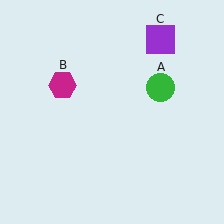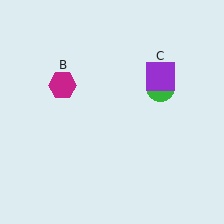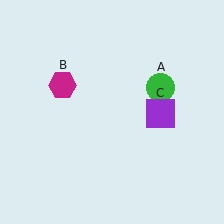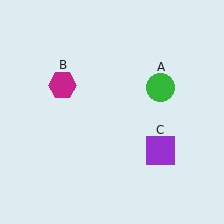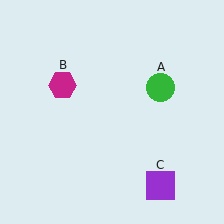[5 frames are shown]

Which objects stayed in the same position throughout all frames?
Green circle (object A) and magenta hexagon (object B) remained stationary.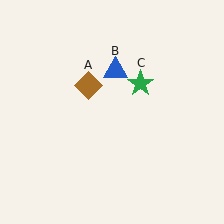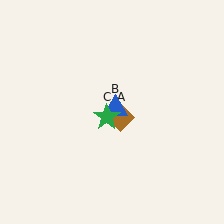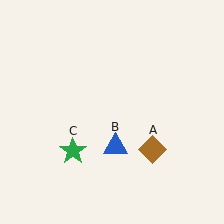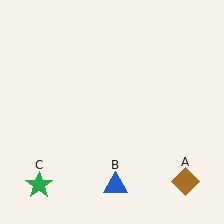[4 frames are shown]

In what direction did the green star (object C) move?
The green star (object C) moved down and to the left.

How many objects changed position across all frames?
3 objects changed position: brown diamond (object A), blue triangle (object B), green star (object C).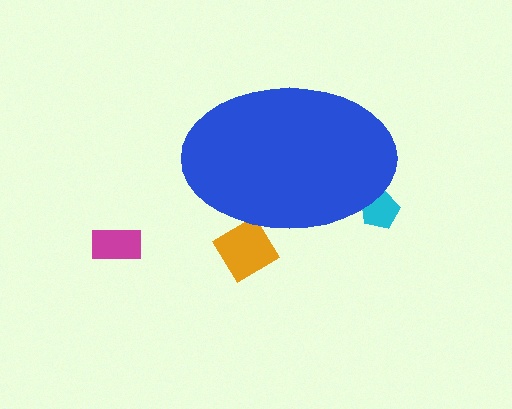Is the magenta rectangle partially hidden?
No, the magenta rectangle is fully visible.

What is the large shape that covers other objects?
A blue ellipse.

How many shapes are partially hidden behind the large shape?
2 shapes are partially hidden.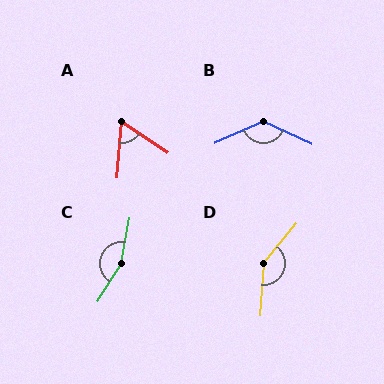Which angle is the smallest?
A, at approximately 60 degrees.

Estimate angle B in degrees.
Approximately 131 degrees.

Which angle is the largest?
C, at approximately 158 degrees.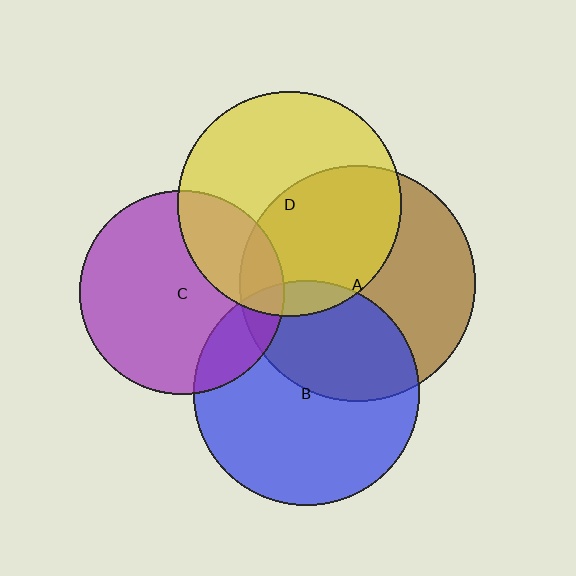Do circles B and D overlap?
Yes.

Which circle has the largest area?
Circle A (brown).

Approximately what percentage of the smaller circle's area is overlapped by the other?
Approximately 5%.